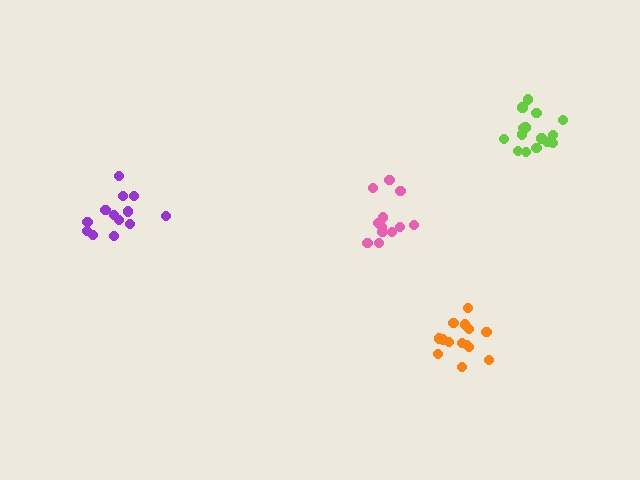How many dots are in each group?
Group 1: 15 dots, Group 2: 13 dots, Group 3: 12 dots, Group 4: 14 dots (54 total).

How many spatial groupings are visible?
There are 4 spatial groupings.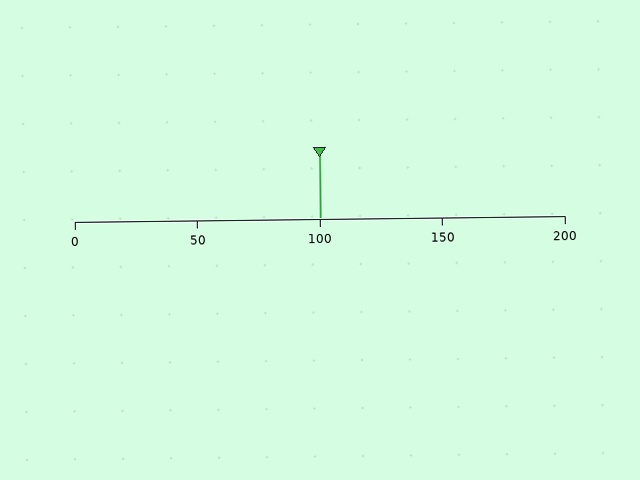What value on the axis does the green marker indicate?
The marker indicates approximately 100.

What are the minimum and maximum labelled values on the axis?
The axis runs from 0 to 200.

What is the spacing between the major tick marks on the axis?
The major ticks are spaced 50 apart.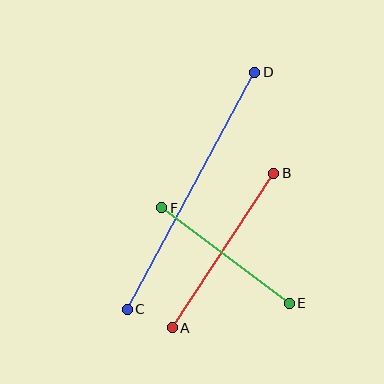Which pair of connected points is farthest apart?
Points C and D are farthest apart.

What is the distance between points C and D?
The distance is approximately 269 pixels.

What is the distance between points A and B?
The distance is approximately 185 pixels.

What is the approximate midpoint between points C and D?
The midpoint is at approximately (191, 191) pixels.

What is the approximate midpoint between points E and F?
The midpoint is at approximately (226, 255) pixels.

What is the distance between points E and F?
The distance is approximately 159 pixels.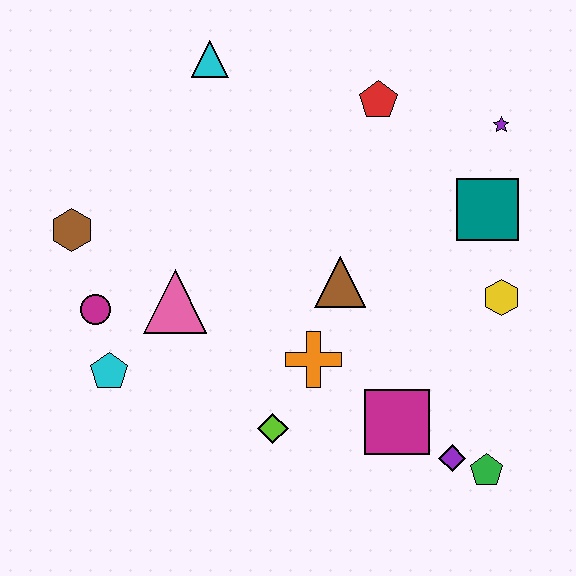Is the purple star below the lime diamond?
No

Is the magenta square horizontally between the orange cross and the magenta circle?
No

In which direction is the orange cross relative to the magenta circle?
The orange cross is to the right of the magenta circle.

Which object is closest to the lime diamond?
The orange cross is closest to the lime diamond.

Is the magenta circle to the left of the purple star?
Yes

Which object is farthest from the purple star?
The cyan pentagon is farthest from the purple star.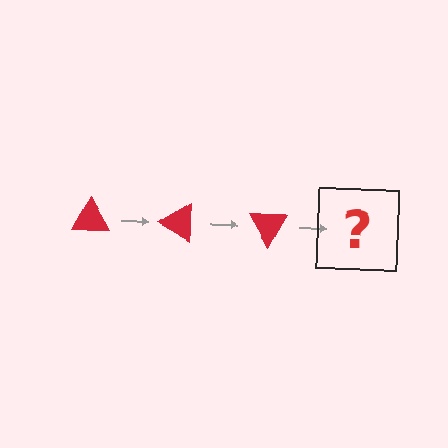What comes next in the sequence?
The next element should be a red triangle rotated 90 degrees.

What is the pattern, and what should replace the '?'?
The pattern is that the triangle rotates 30 degrees each step. The '?' should be a red triangle rotated 90 degrees.